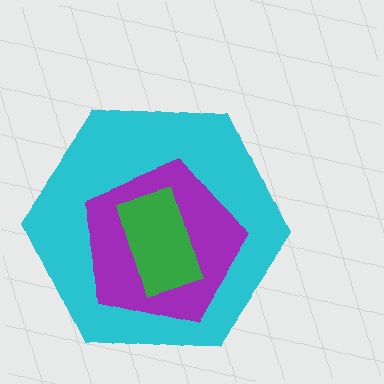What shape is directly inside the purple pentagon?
The green rectangle.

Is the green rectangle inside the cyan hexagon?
Yes.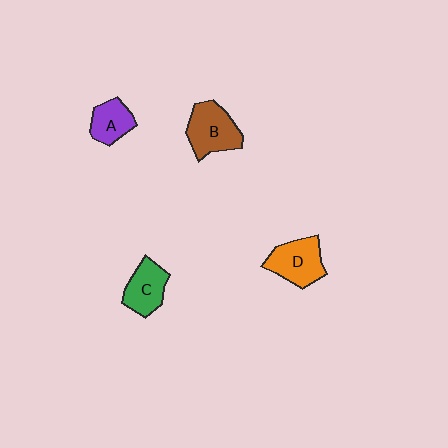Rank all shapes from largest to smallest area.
From largest to smallest: B (brown), D (orange), C (green), A (purple).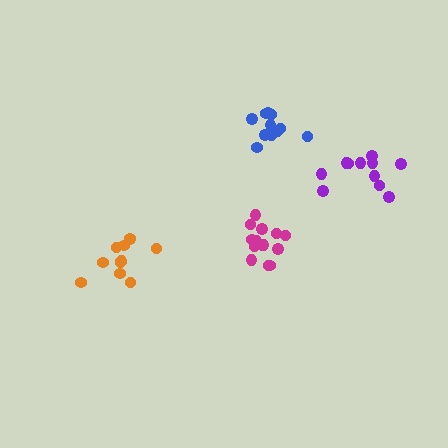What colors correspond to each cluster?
The clusters are colored: blue, purple, orange, magenta.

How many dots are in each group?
Group 1: 11 dots, Group 2: 11 dots, Group 3: 12 dots, Group 4: 14 dots (48 total).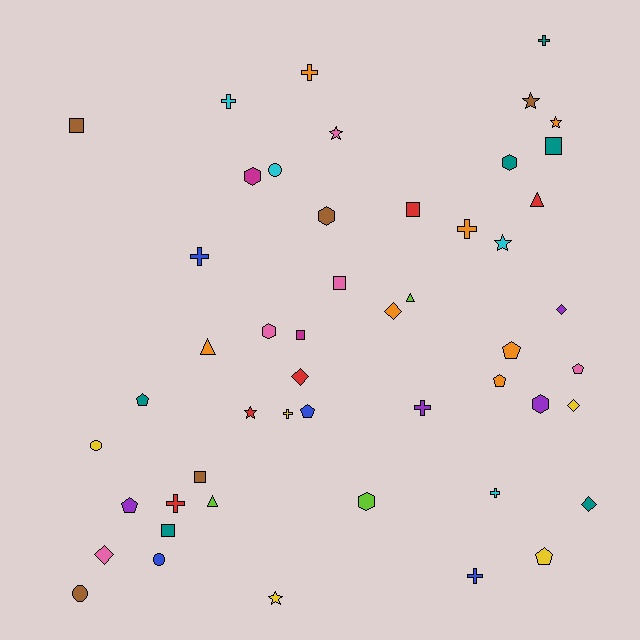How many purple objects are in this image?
There are 4 purple objects.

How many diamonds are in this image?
There are 6 diamonds.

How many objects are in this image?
There are 50 objects.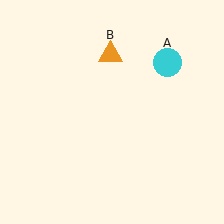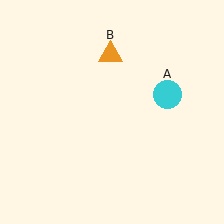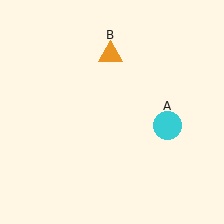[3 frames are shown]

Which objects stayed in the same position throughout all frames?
Orange triangle (object B) remained stationary.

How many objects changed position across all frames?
1 object changed position: cyan circle (object A).